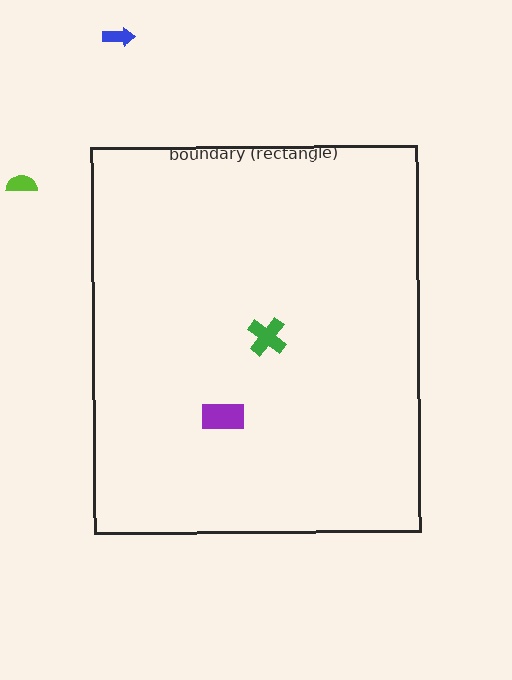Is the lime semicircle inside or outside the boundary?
Outside.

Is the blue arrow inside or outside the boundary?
Outside.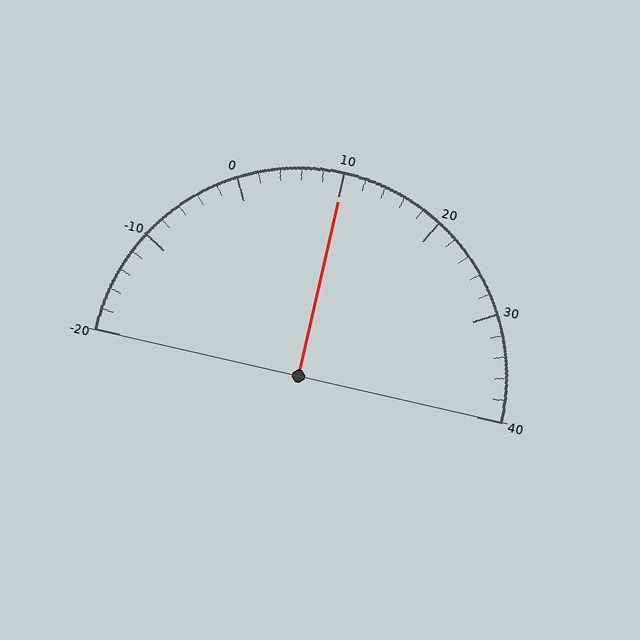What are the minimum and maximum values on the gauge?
The gauge ranges from -20 to 40.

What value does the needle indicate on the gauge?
The needle indicates approximately 10.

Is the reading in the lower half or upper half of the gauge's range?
The reading is in the upper half of the range (-20 to 40).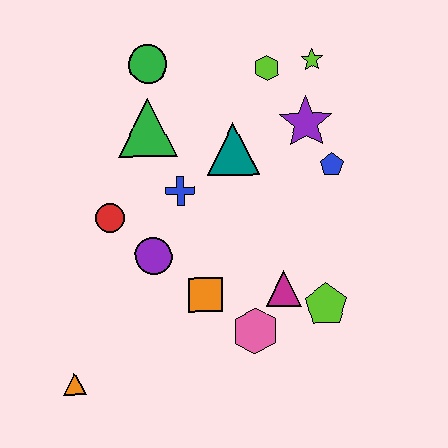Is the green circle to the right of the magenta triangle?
No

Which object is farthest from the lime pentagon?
The green circle is farthest from the lime pentagon.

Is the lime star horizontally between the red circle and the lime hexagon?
No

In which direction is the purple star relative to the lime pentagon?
The purple star is above the lime pentagon.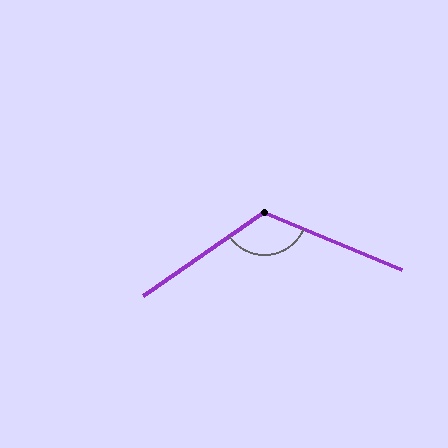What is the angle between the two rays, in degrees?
Approximately 123 degrees.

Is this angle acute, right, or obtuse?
It is obtuse.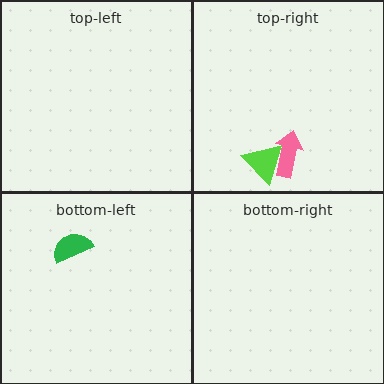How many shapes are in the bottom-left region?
1.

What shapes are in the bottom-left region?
The green semicircle.